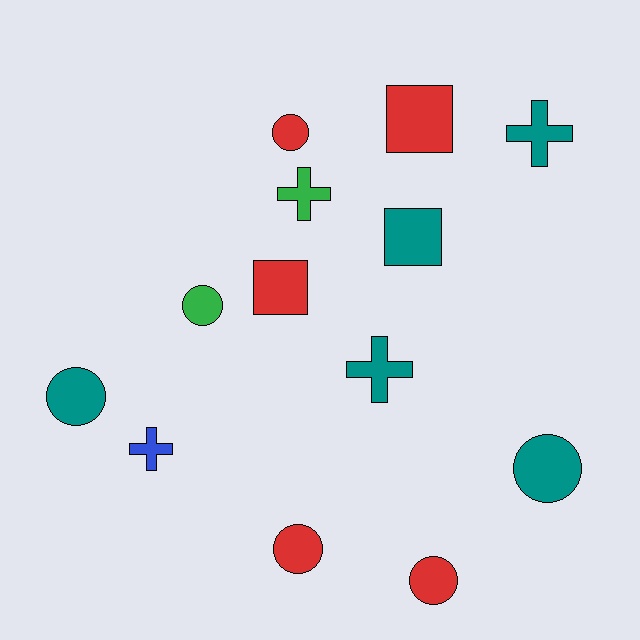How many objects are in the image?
There are 13 objects.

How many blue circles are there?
There are no blue circles.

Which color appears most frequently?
Teal, with 5 objects.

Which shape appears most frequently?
Circle, with 6 objects.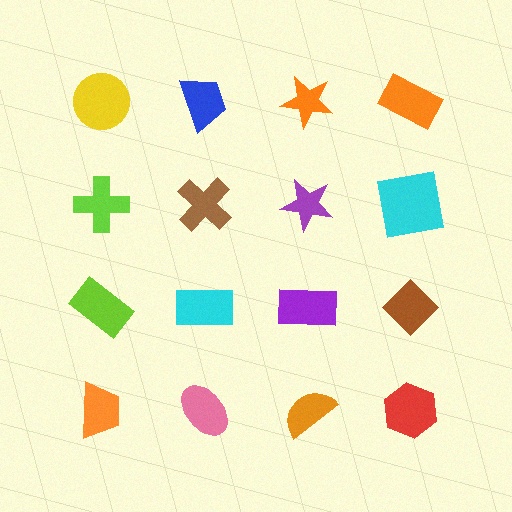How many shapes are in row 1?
4 shapes.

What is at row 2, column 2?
A brown cross.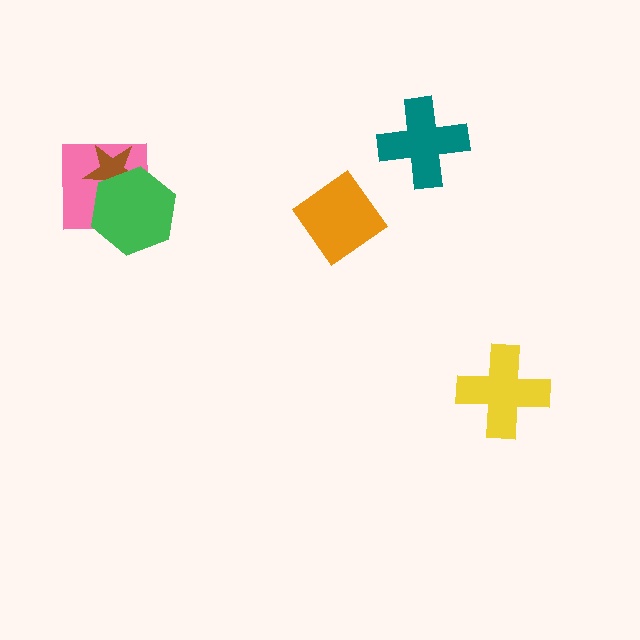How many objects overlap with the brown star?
2 objects overlap with the brown star.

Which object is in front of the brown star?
The green hexagon is in front of the brown star.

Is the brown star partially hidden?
Yes, it is partially covered by another shape.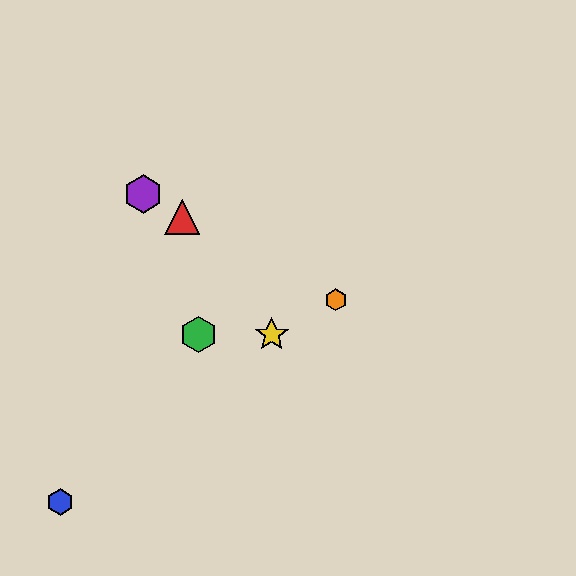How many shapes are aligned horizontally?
2 shapes (the green hexagon, the yellow star) are aligned horizontally.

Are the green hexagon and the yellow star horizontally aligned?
Yes, both are at y≈334.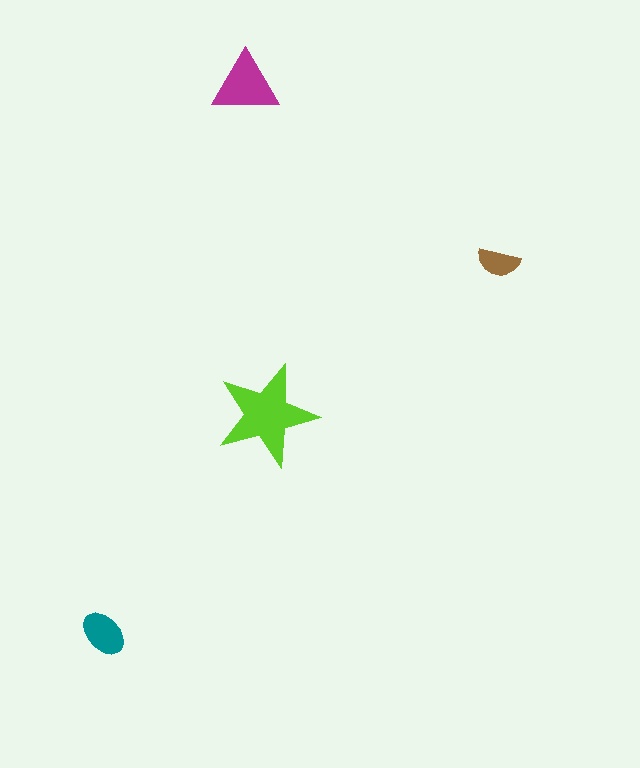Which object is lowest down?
The teal ellipse is bottommost.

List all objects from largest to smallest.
The lime star, the magenta triangle, the teal ellipse, the brown semicircle.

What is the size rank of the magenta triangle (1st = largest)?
2nd.